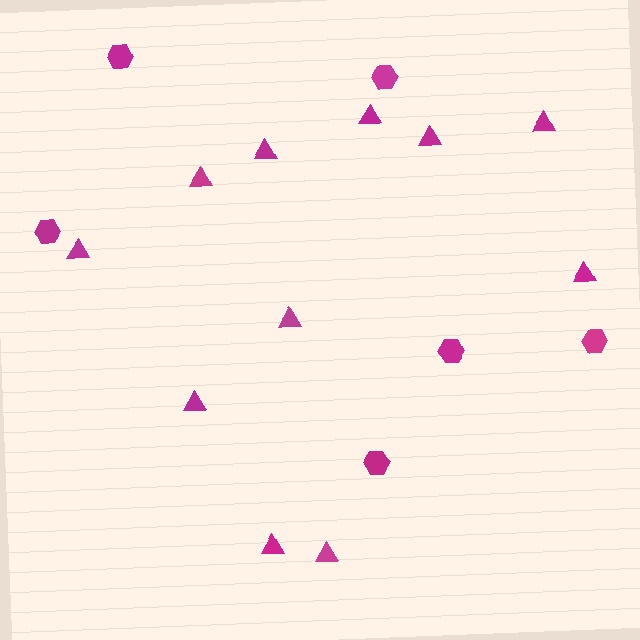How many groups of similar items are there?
There are 2 groups: one group of hexagons (6) and one group of triangles (11).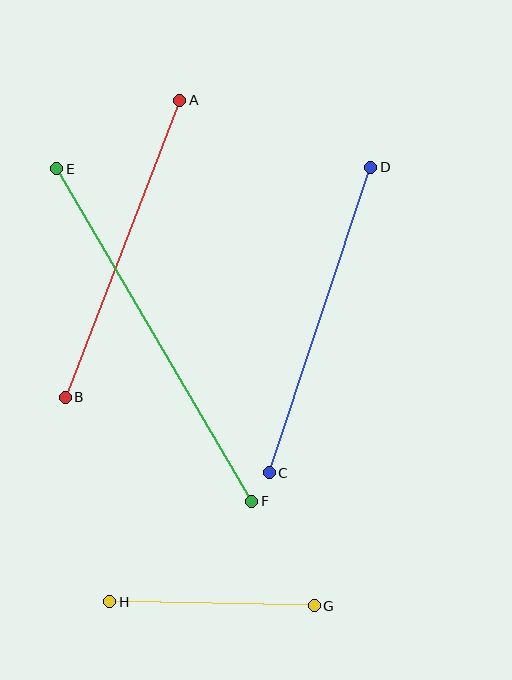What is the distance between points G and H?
The distance is approximately 205 pixels.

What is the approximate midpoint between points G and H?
The midpoint is at approximately (212, 604) pixels.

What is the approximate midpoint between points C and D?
The midpoint is at approximately (320, 320) pixels.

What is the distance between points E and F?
The distance is approximately 385 pixels.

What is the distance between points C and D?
The distance is approximately 322 pixels.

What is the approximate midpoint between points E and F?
The midpoint is at approximately (154, 335) pixels.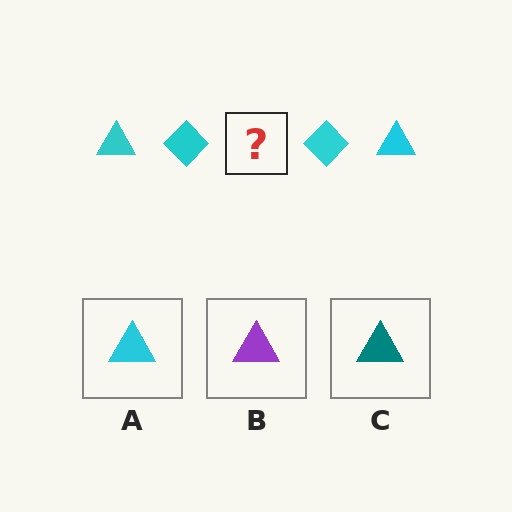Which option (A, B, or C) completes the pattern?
A.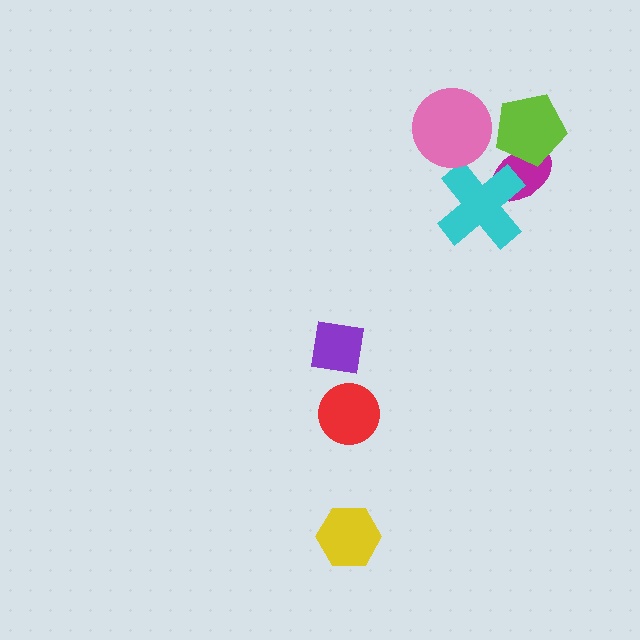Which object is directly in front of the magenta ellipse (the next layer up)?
The lime pentagon is directly in front of the magenta ellipse.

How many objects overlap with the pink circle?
0 objects overlap with the pink circle.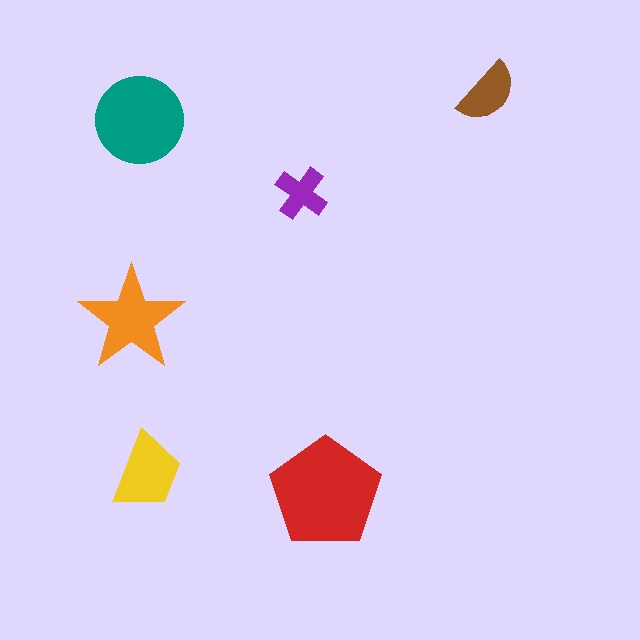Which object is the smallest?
The purple cross.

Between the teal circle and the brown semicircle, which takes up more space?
The teal circle.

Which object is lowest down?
The red pentagon is bottommost.